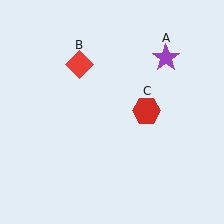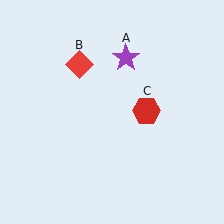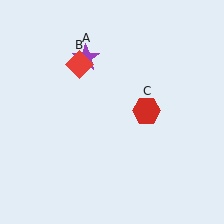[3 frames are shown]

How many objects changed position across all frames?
1 object changed position: purple star (object A).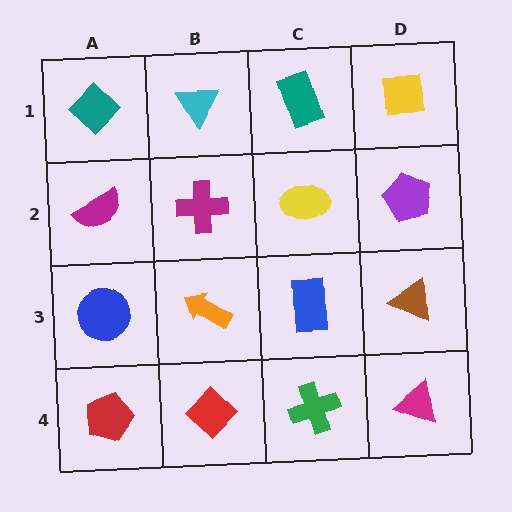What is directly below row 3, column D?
A magenta triangle.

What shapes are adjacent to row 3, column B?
A magenta cross (row 2, column B), a red diamond (row 4, column B), a blue circle (row 3, column A), a blue rectangle (row 3, column C).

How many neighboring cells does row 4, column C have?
3.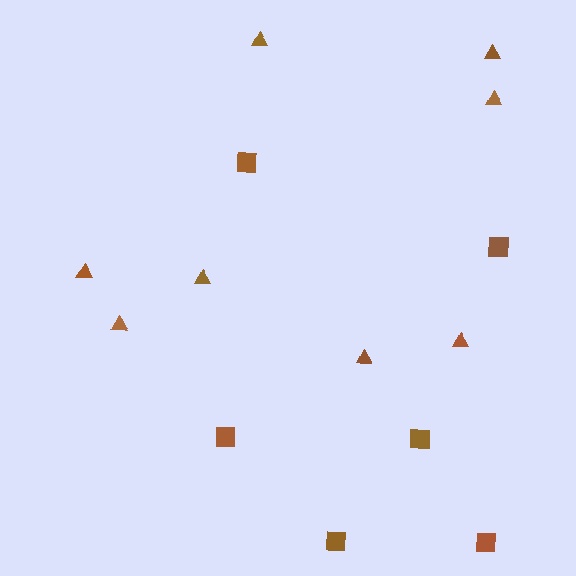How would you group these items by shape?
There are 2 groups: one group of squares (6) and one group of triangles (8).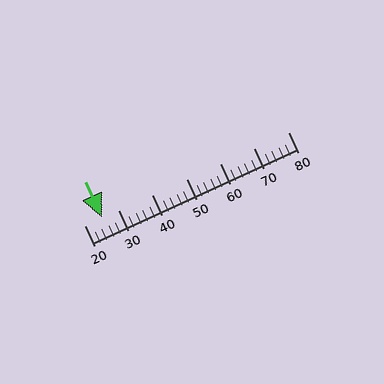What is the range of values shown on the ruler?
The ruler shows values from 20 to 80.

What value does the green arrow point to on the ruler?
The green arrow points to approximately 25.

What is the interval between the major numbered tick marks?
The major tick marks are spaced 10 units apart.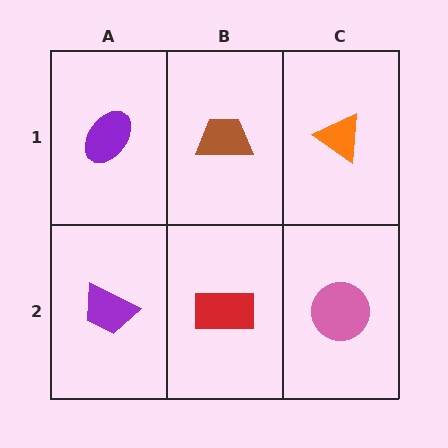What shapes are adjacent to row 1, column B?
A red rectangle (row 2, column B), a purple ellipse (row 1, column A), an orange triangle (row 1, column C).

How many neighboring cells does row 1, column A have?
2.